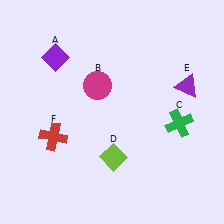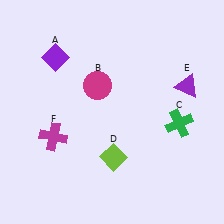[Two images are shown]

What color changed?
The cross (F) changed from red in Image 1 to magenta in Image 2.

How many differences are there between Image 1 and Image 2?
There is 1 difference between the two images.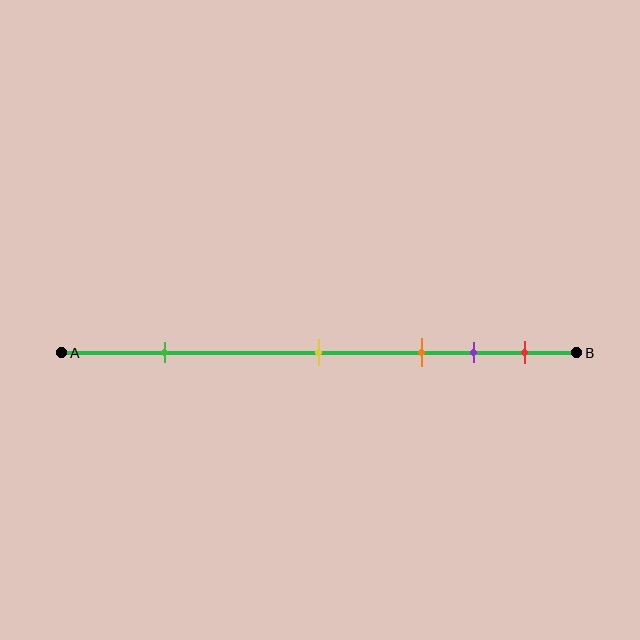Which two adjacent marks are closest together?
The purple and red marks are the closest adjacent pair.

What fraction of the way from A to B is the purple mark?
The purple mark is approximately 80% (0.8) of the way from A to B.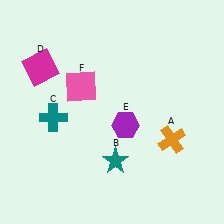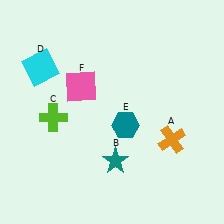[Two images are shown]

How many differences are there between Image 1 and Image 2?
There are 3 differences between the two images.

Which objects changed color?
C changed from teal to lime. D changed from magenta to cyan. E changed from purple to teal.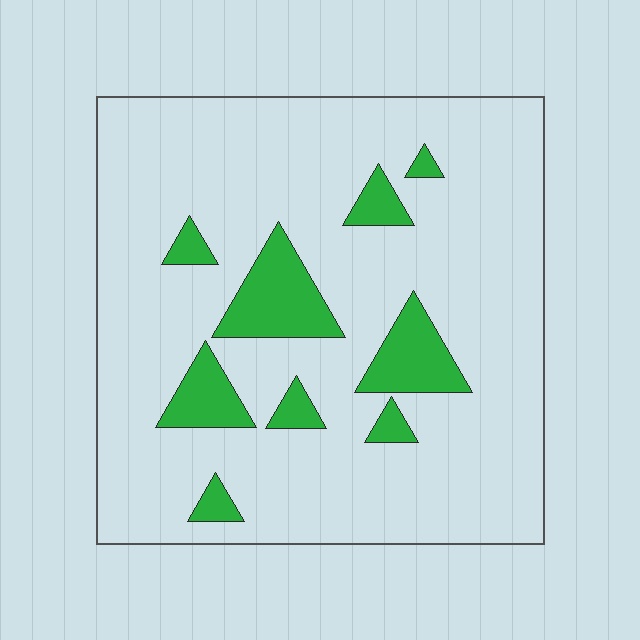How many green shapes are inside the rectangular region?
9.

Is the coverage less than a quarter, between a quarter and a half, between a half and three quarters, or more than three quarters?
Less than a quarter.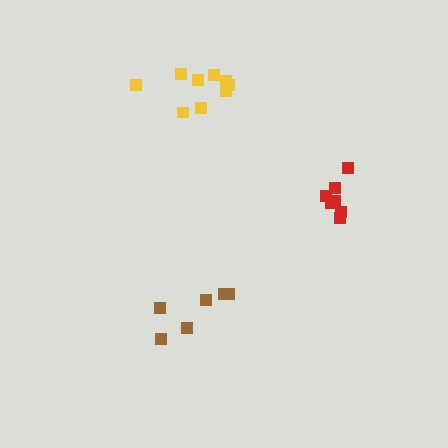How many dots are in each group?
Group 1: 6 dots, Group 2: 7 dots, Group 3: 9 dots (22 total).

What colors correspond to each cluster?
The clusters are colored: brown, red, yellow.